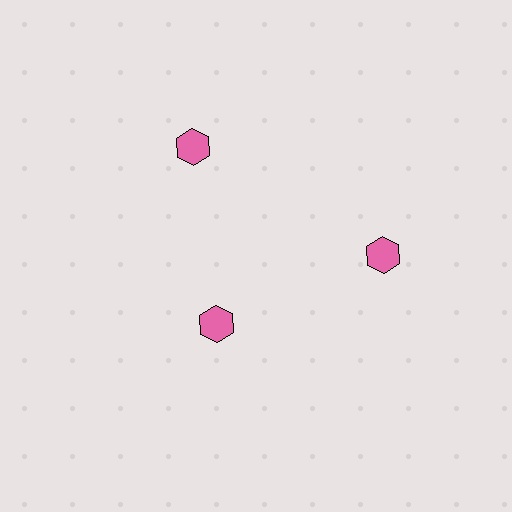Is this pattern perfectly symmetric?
No. The 3 pink hexagons are arranged in a ring, but one element near the 7 o'clock position is pulled inward toward the center, breaking the 3-fold rotational symmetry.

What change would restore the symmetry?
The symmetry would be restored by moving it outward, back onto the ring so that all 3 hexagons sit at equal angles and equal distance from the center.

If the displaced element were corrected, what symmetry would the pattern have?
It would have 3-fold rotational symmetry — the pattern would map onto itself every 120 degrees.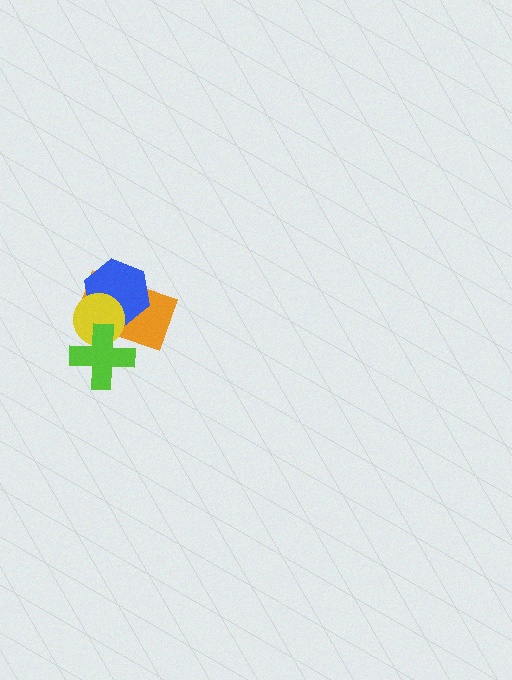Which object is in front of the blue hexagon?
The yellow circle is in front of the blue hexagon.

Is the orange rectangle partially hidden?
Yes, it is partially covered by another shape.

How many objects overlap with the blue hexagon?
2 objects overlap with the blue hexagon.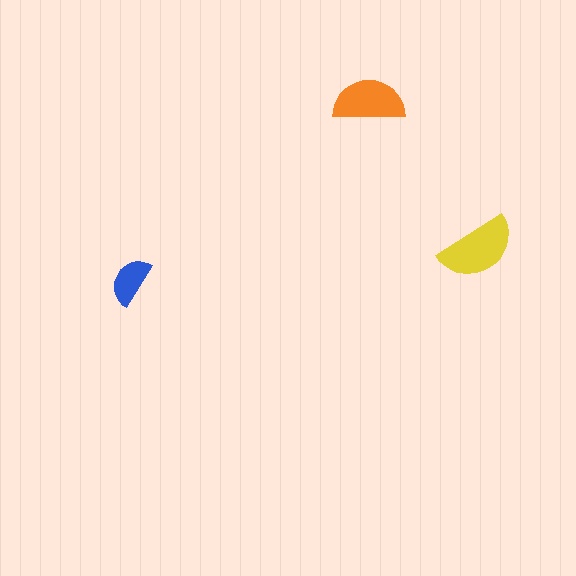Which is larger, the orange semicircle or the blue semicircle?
The orange one.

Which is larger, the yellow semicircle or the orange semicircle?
The yellow one.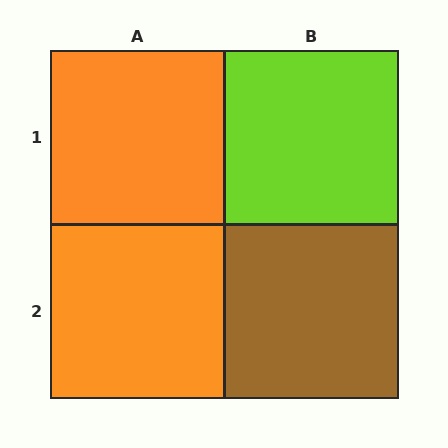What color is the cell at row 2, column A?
Orange.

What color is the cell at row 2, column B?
Brown.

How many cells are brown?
1 cell is brown.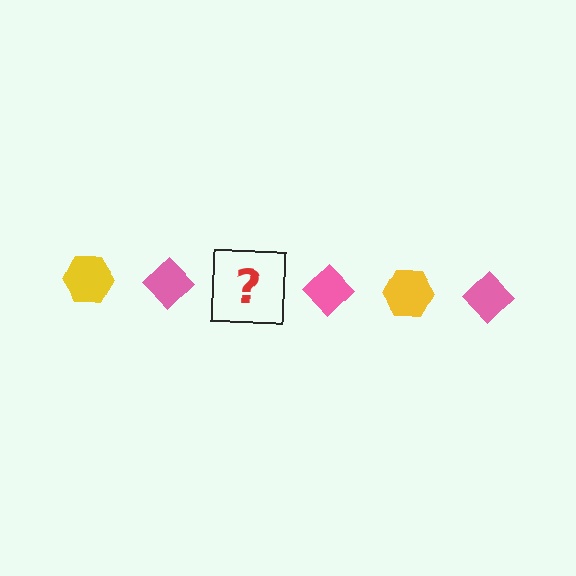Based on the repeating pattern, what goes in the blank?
The blank should be a yellow hexagon.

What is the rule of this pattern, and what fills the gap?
The rule is that the pattern alternates between yellow hexagon and pink diamond. The gap should be filled with a yellow hexagon.